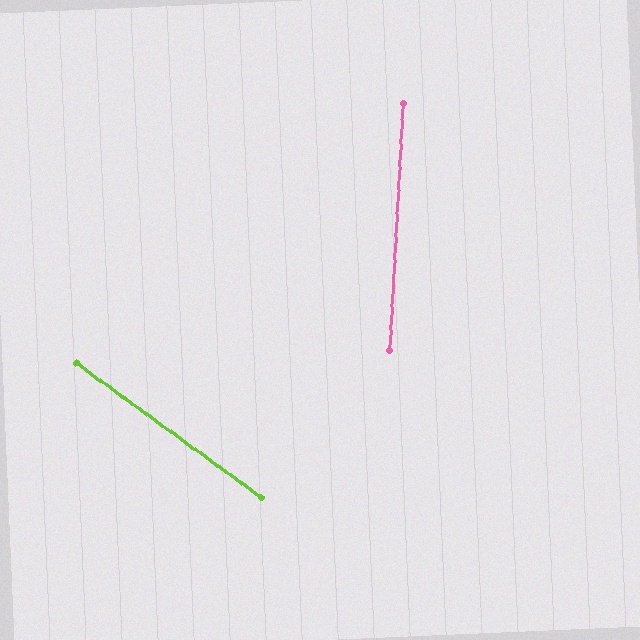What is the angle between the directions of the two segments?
Approximately 57 degrees.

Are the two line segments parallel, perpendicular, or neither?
Neither parallel nor perpendicular — they differ by about 57°.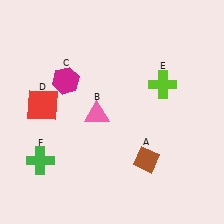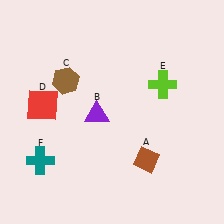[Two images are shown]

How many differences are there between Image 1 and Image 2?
There are 3 differences between the two images.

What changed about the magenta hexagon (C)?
In Image 1, C is magenta. In Image 2, it changed to brown.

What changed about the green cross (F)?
In Image 1, F is green. In Image 2, it changed to teal.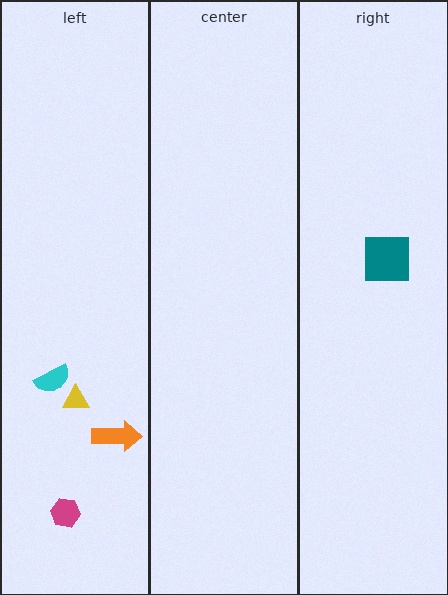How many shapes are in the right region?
1.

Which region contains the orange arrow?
The left region.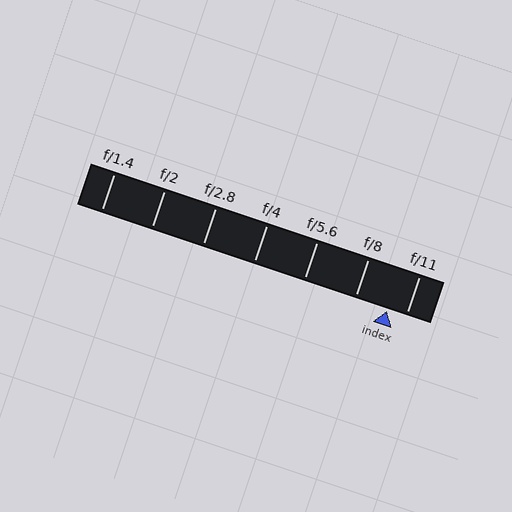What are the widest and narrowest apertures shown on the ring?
The widest aperture shown is f/1.4 and the narrowest is f/11.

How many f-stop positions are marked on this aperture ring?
There are 7 f-stop positions marked.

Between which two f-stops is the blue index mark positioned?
The index mark is between f/8 and f/11.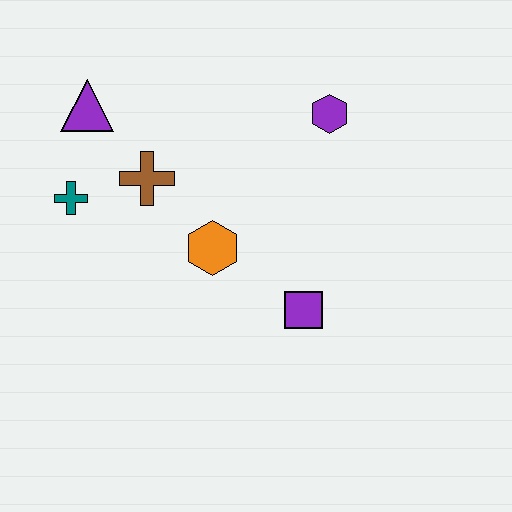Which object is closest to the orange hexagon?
The brown cross is closest to the orange hexagon.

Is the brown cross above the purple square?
Yes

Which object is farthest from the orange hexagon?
The purple triangle is farthest from the orange hexagon.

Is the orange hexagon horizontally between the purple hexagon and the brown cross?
Yes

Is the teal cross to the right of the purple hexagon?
No